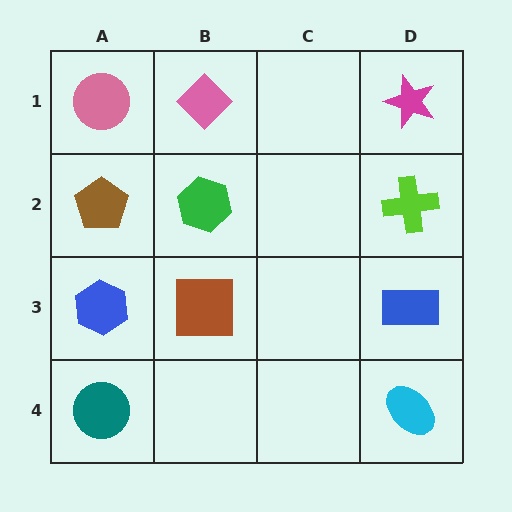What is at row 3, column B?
A brown square.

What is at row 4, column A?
A teal circle.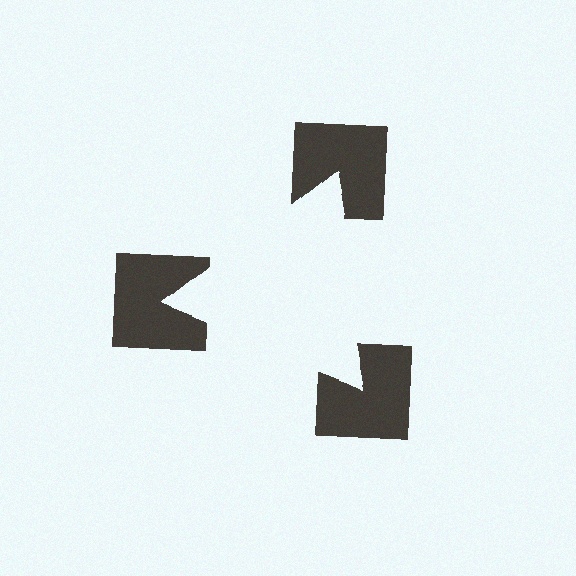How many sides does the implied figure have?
3 sides.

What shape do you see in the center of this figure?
An illusory triangle — its edges are inferred from the aligned wedge cuts in the notched squares, not physically drawn.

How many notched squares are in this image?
There are 3 — one at each vertex of the illusory triangle.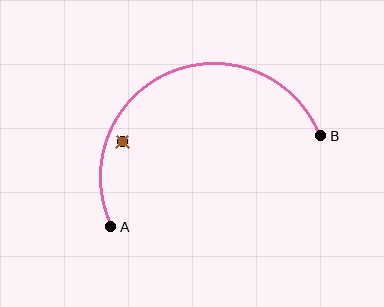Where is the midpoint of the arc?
The arc midpoint is the point on the curve farthest from the straight line joining A and B. It sits above that line.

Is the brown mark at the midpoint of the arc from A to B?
No — the brown mark does not lie on the arc at all. It sits slightly inside the curve.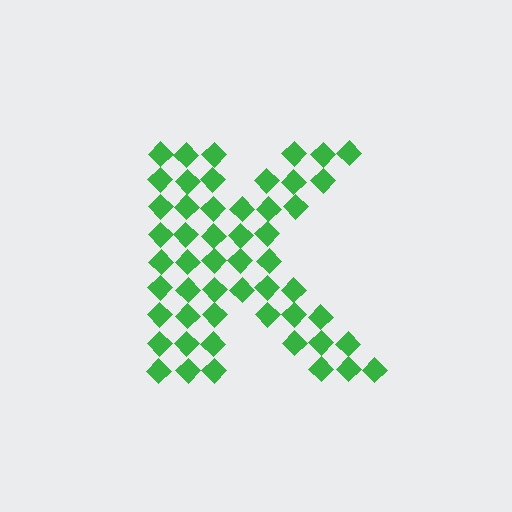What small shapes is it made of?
It is made of small diamonds.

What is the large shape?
The large shape is the letter K.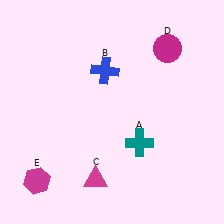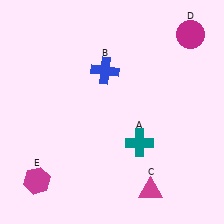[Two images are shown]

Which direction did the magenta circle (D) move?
The magenta circle (D) moved right.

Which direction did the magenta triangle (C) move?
The magenta triangle (C) moved right.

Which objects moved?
The objects that moved are: the magenta triangle (C), the magenta circle (D).